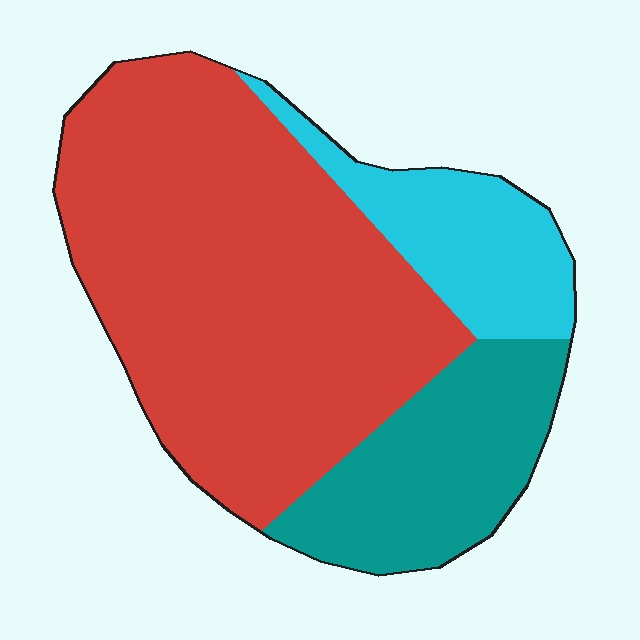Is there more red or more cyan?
Red.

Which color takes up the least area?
Cyan, at roughly 15%.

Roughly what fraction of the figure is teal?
Teal covers around 20% of the figure.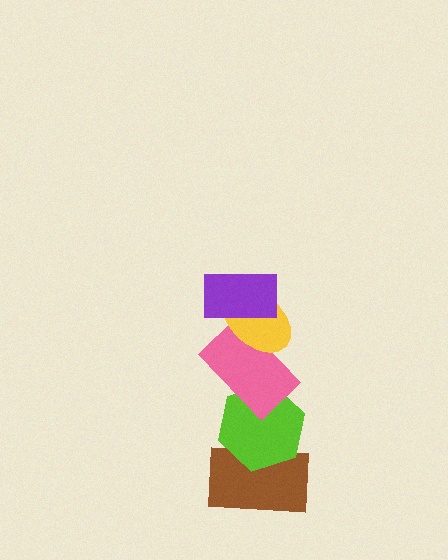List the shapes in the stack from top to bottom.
From top to bottom: the purple rectangle, the yellow ellipse, the pink rectangle, the lime hexagon, the brown rectangle.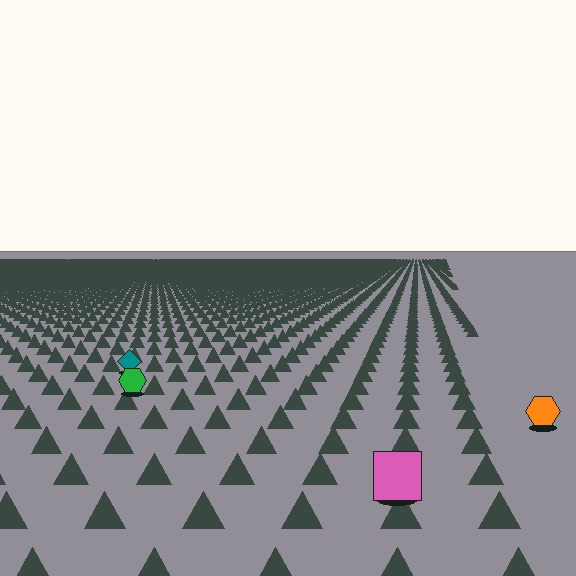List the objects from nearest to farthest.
From nearest to farthest: the pink square, the orange hexagon, the green hexagon, the teal diamond.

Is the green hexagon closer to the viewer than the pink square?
No. The pink square is closer — you can tell from the texture gradient: the ground texture is coarser near it.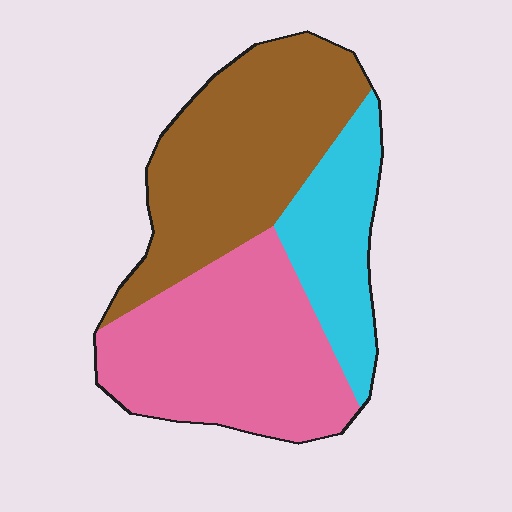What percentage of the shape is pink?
Pink takes up about two fifths (2/5) of the shape.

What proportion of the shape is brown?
Brown covers around 40% of the shape.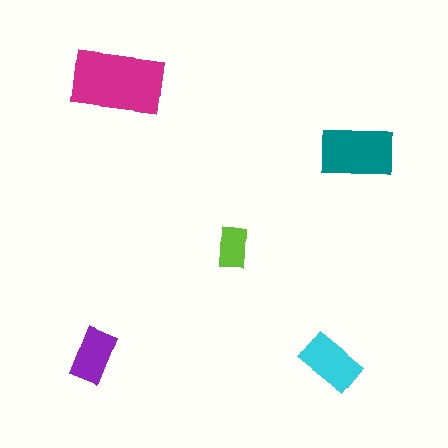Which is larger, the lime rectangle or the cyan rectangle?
The cyan one.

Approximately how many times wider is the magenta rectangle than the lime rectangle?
About 2 times wider.